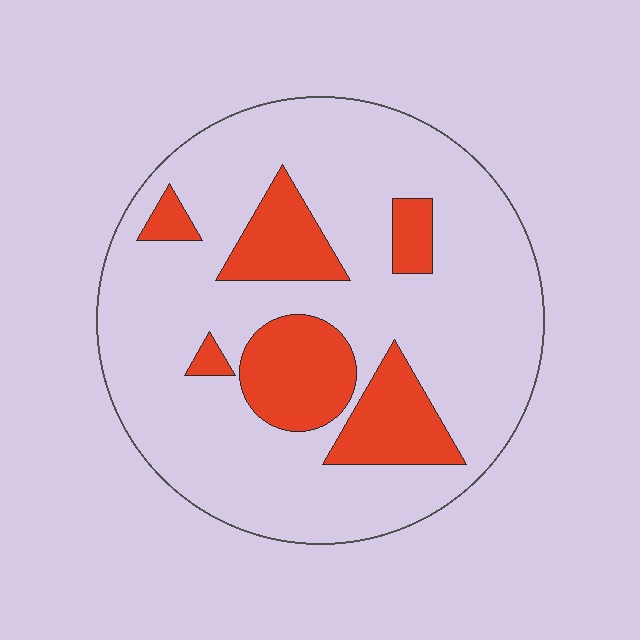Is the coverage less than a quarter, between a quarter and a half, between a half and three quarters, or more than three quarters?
Less than a quarter.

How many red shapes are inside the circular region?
6.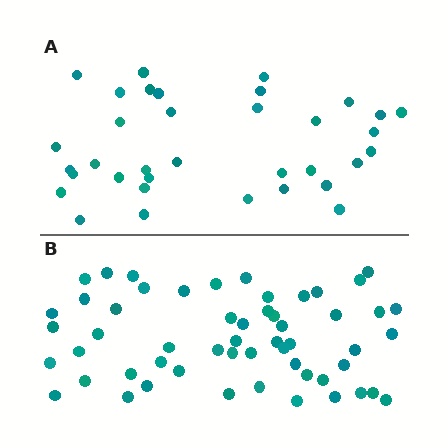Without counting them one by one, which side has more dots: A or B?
Region B (the bottom region) has more dots.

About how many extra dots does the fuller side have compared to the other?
Region B has approximately 20 more dots than region A.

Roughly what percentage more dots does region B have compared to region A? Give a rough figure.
About 55% more.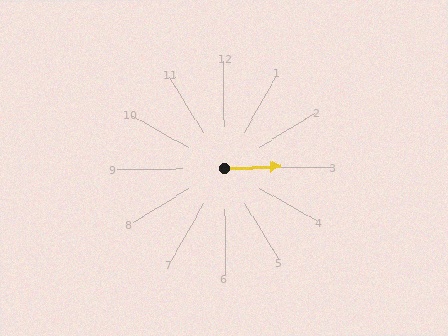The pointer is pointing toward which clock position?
Roughly 3 o'clock.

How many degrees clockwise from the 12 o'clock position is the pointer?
Approximately 89 degrees.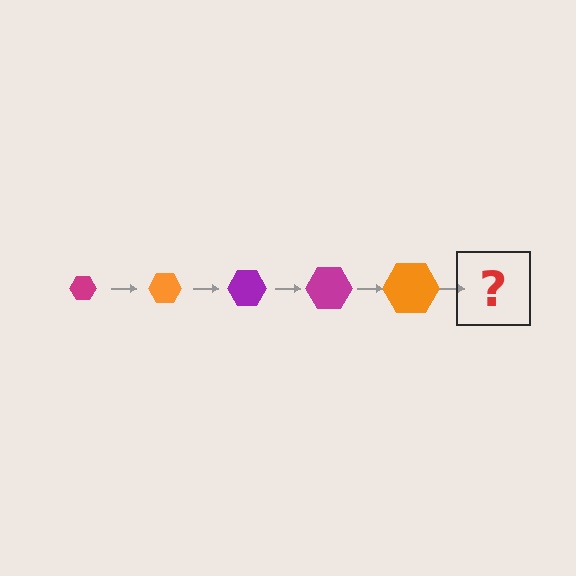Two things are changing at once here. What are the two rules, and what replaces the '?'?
The two rules are that the hexagon grows larger each step and the color cycles through magenta, orange, and purple. The '?' should be a purple hexagon, larger than the previous one.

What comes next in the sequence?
The next element should be a purple hexagon, larger than the previous one.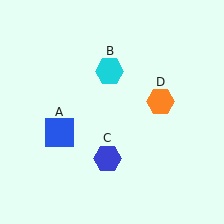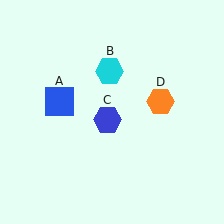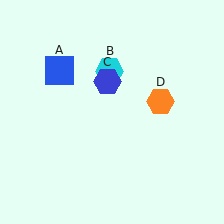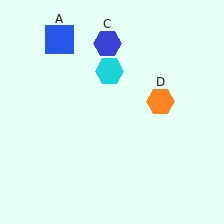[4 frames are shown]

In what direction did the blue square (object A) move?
The blue square (object A) moved up.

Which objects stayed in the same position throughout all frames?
Cyan hexagon (object B) and orange hexagon (object D) remained stationary.